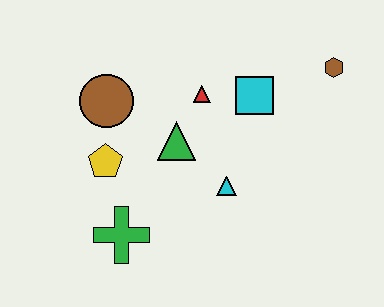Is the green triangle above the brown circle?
No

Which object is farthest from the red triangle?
The green cross is farthest from the red triangle.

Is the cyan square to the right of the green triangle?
Yes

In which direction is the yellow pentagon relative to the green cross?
The yellow pentagon is above the green cross.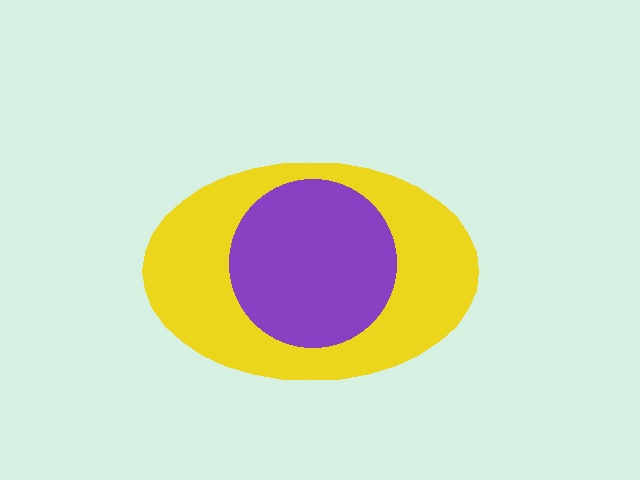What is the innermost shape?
The purple circle.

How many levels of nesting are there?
2.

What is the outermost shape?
The yellow ellipse.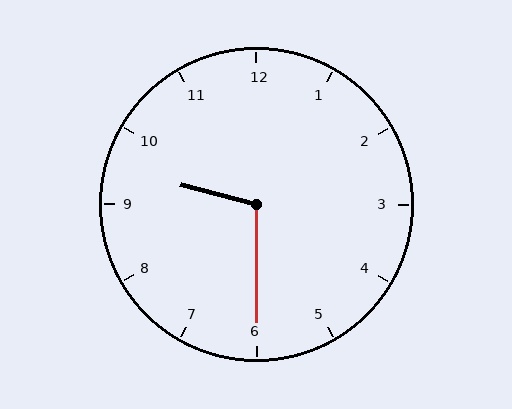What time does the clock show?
9:30.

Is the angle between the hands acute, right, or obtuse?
It is obtuse.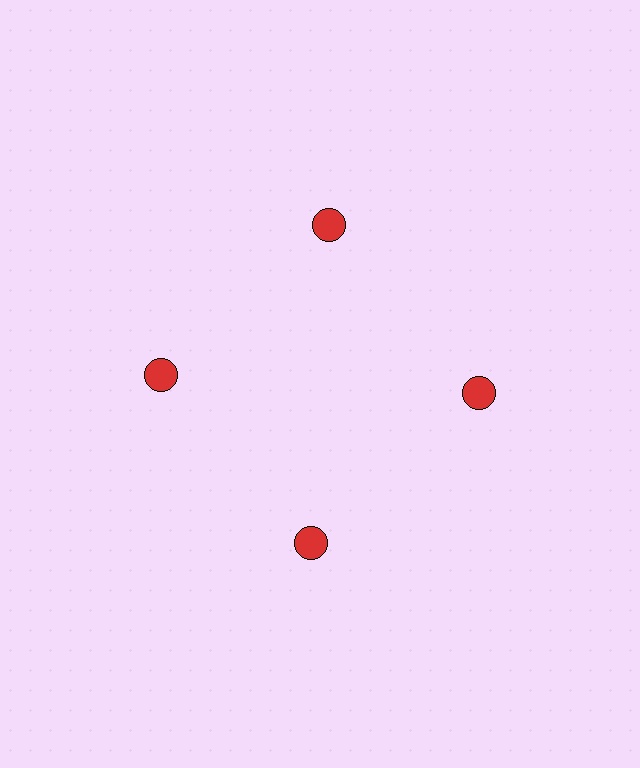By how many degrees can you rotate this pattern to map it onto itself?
The pattern maps onto itself every 90 degrees of rotation.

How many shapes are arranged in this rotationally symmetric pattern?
There are 4 shapes, arranged in 4 groups of 1.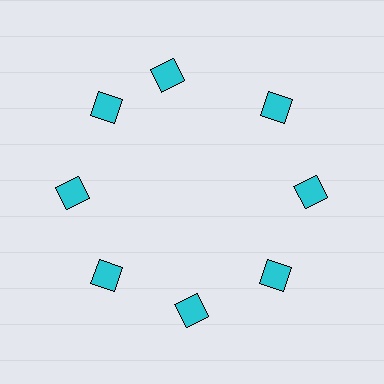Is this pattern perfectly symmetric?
No. The 8 cyan squares are arranged in a ring, but one element near the 12 o'clock position is rotated out of alignment along the ring, breaking the 8-fold rotational symmetry.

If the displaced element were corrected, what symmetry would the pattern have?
It would have 8-fold rotational symmetry — the pattern would map onto itself every 45 degrees.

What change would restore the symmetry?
The symmetry would be restored by rotating it back into even spacing with its neighbors so that all 8 squares sit at equal angles and equal distance from the center.